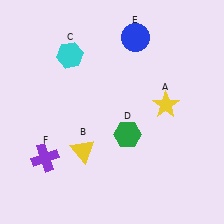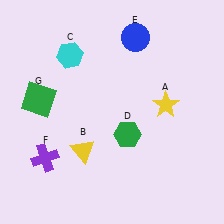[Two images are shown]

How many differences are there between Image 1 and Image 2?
There is 1 difference between the two images.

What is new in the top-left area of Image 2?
A green square (G) was added in the top-left area of Image 2.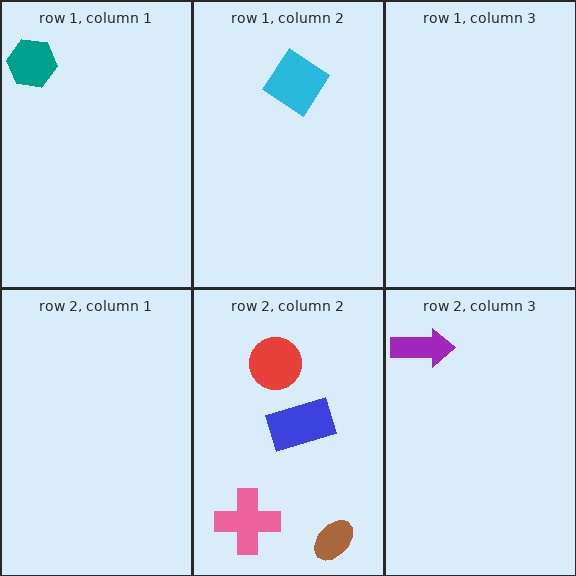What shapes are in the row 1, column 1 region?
The teal hexagon.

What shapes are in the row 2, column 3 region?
The purple arrow.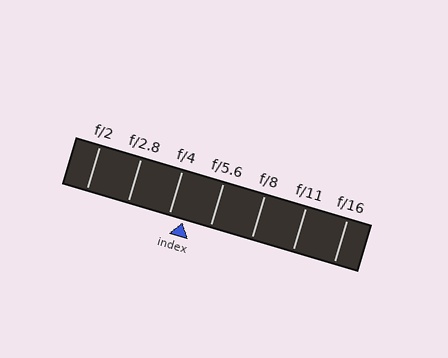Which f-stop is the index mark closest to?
The index mark is closest to f/4.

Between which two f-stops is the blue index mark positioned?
The index mark is between f/4 and f/5.6.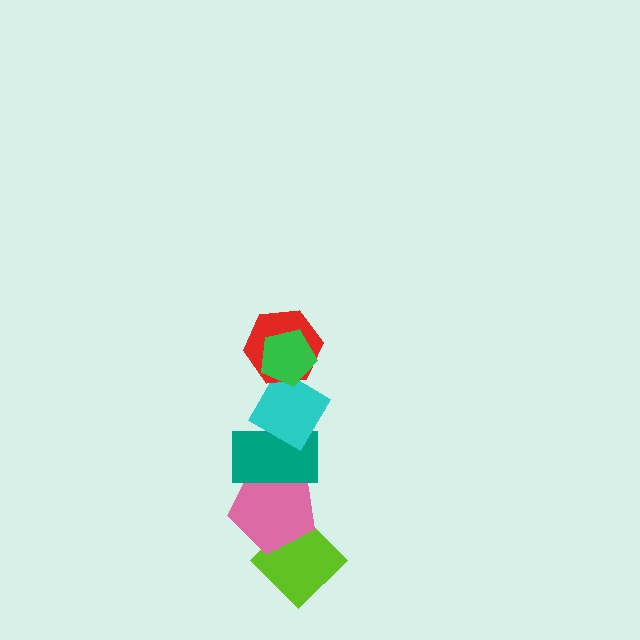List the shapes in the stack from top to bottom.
From top to bottom: the green pentagon, the red hexagon, the cyan diamond, the teal rectangle, the pink pentagon, the lime diamond.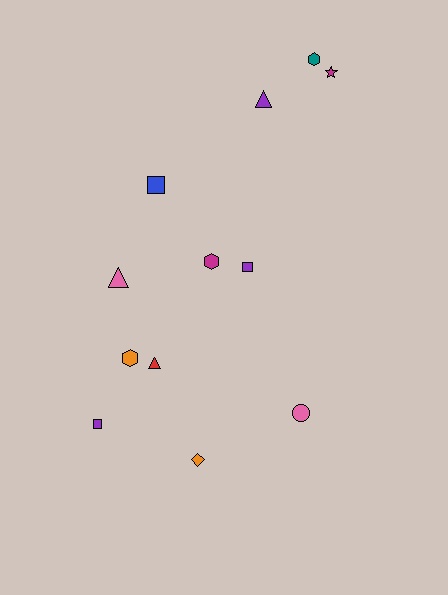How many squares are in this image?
There are 3 squares.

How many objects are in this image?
There are 12 objects.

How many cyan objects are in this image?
There are no cyan objects.